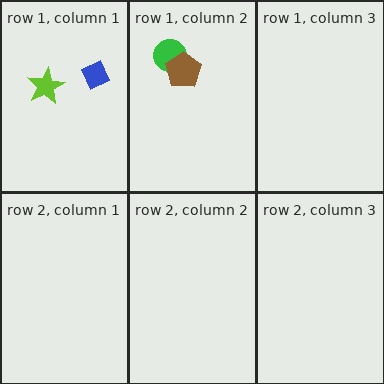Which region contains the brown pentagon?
The row 1, column 2 region.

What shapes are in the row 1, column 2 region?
The green circle, the brown pentagon.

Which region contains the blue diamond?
The row 1, column 1 region.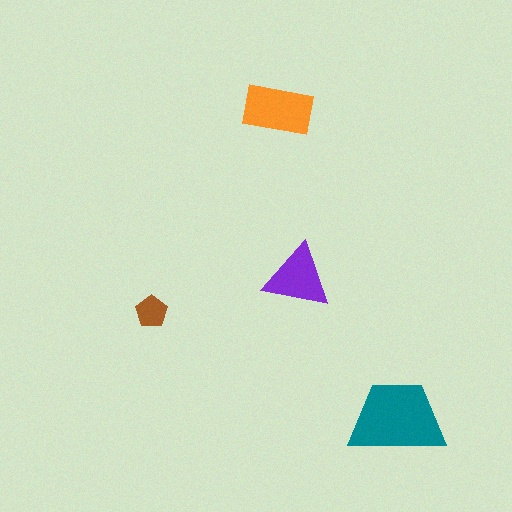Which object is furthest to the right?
The teal trapezoid is rightmost.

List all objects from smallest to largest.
The brown pentagon, the purple triangle, the orange rectangle, the teal trapezoid.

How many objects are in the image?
There are 4 objects in the image.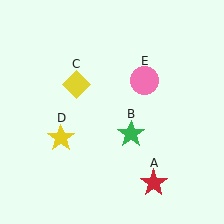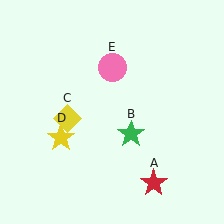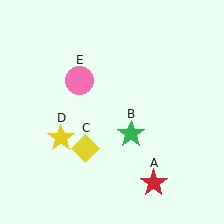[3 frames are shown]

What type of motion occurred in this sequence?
The yellow diamond (object C), pink circle (object E) rotated counterclockwise around the center of the scene.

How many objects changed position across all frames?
2 objects changed position: yellow diamond (object C), pink circle (object E).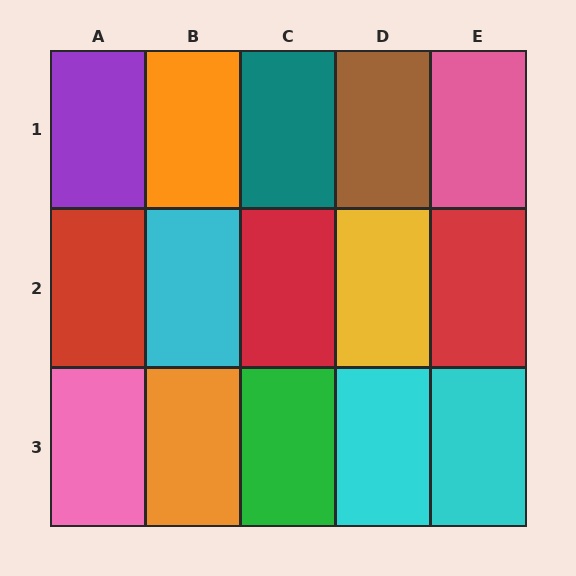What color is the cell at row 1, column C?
Teal.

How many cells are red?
3 cells are red.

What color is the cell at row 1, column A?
Purple.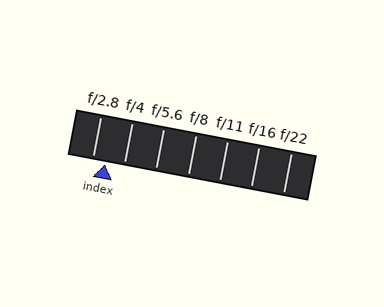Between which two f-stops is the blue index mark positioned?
The index mark is between f/2.8 and f/4.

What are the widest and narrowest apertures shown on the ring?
The widest aperture shown is f/2.8 and the narrowest is f/22.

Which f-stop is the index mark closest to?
The index mark is closest to f/2.8.